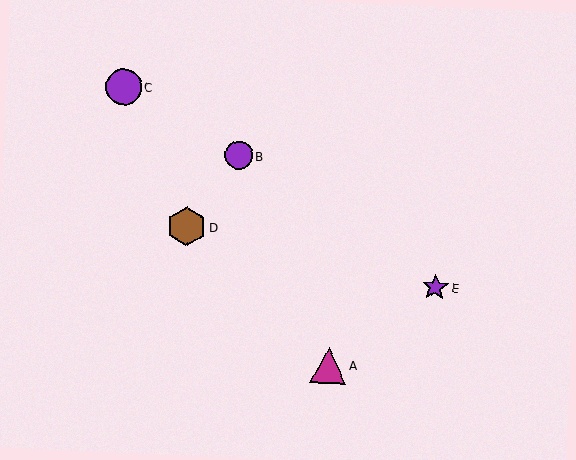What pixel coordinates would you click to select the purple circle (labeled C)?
Click at (124, 87) to select the purple circle C.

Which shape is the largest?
The brown hexagon (labeled D) is the largest.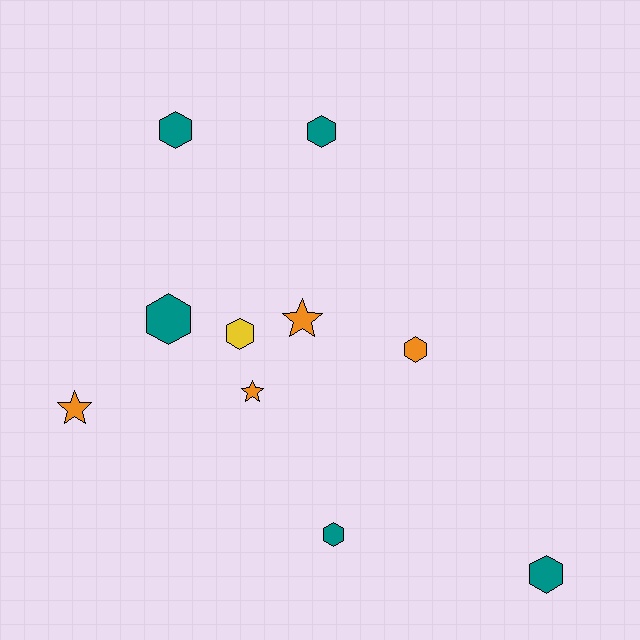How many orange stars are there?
There are 3 orange stars.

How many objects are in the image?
There are 10 objects.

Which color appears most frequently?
Teal, with 5 objects.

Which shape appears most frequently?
Hexagon, with 7 objects.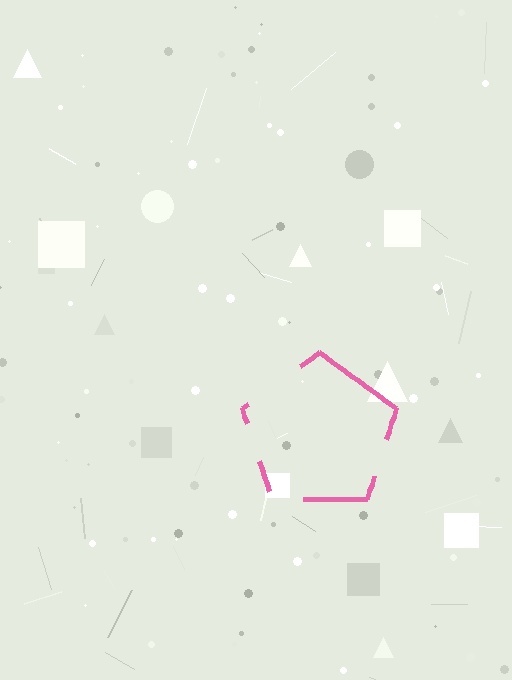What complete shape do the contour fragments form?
The contour fragments form a pentagon.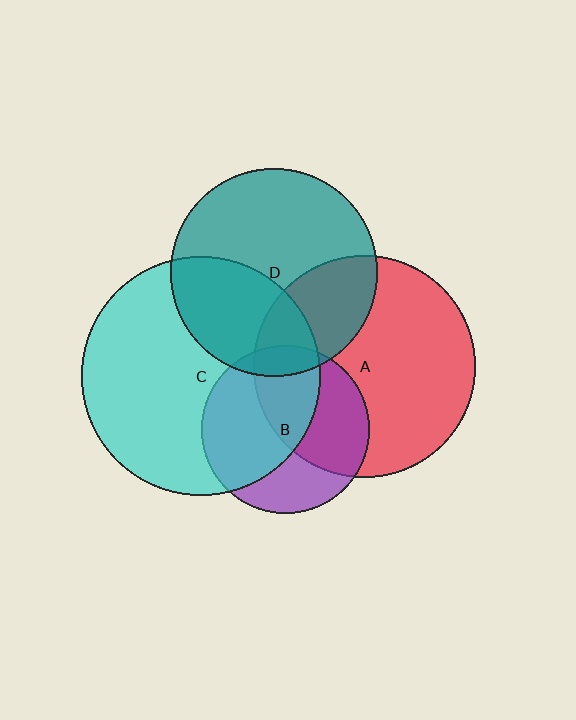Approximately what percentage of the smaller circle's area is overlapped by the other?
Approximately 50%.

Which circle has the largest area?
Circle C (cyan).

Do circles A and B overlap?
Yes.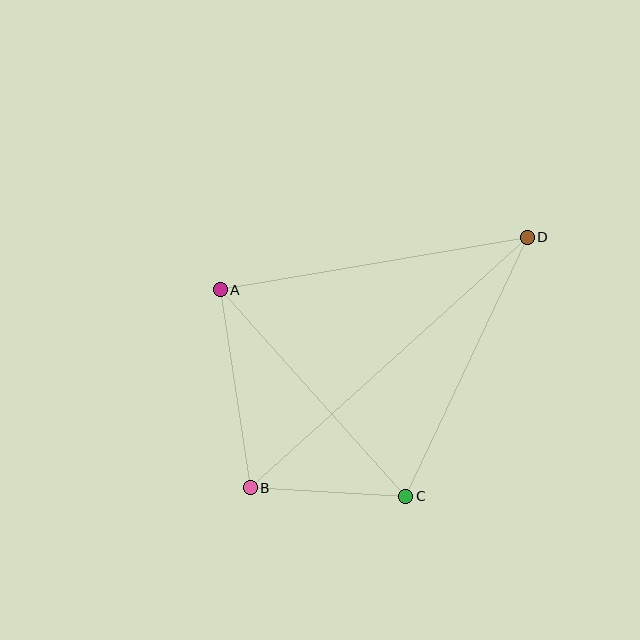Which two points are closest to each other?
Points B and C are closest to each other.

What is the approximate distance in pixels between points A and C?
The distance between A and C is approximately 278 pixels.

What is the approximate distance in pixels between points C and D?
The distance between C and D is approximately 286 pixels.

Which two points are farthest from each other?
Points B and D are farthest from each other.